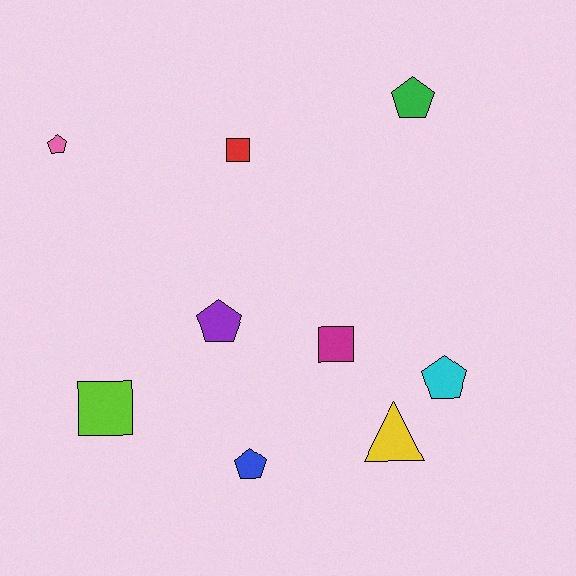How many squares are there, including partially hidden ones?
There are 3 squares.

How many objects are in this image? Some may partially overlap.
There are 9 objects.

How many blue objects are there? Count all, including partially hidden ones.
There is 1 blue object.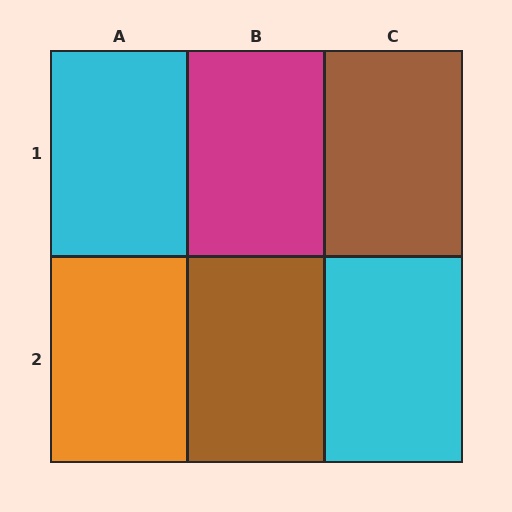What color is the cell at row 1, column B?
Magenta.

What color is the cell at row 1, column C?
Brown.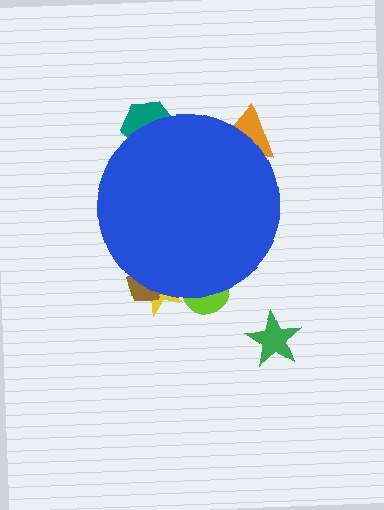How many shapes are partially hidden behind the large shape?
5 shapes are partially hidden.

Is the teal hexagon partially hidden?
Yes, the teal hexagon is partially hidden behind the blue circle.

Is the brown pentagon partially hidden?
Yes, the brown pentagon is partially hidden behind the blue circle.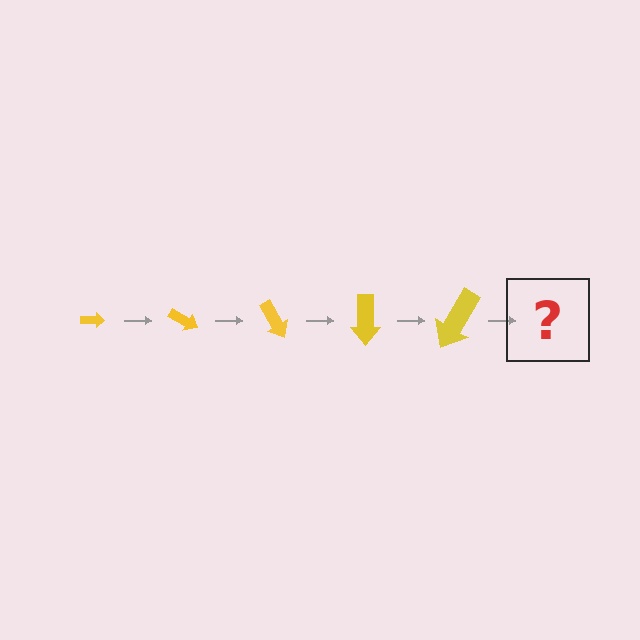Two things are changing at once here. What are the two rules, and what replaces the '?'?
The two rules are that the arrow grows larger each step and it rotates 30 degrees each step. The '?' should be an arrow, larger than the previous one and rotated 150 degrees from the start.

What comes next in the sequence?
The next element should be an arrow, larger than the previous one and rotated 150 degrees from the start.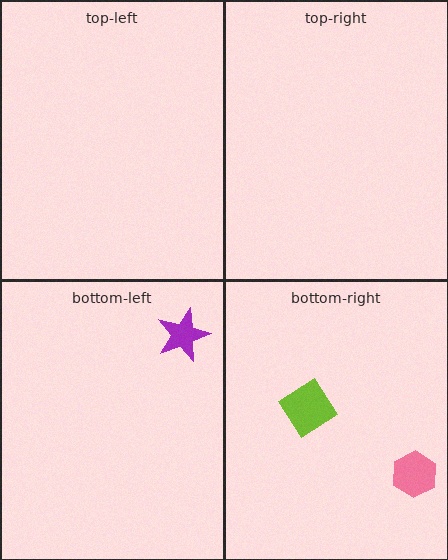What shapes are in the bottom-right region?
The pink hexagon, the lime diamond.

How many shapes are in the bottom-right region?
2.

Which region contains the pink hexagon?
The bottom-right region.